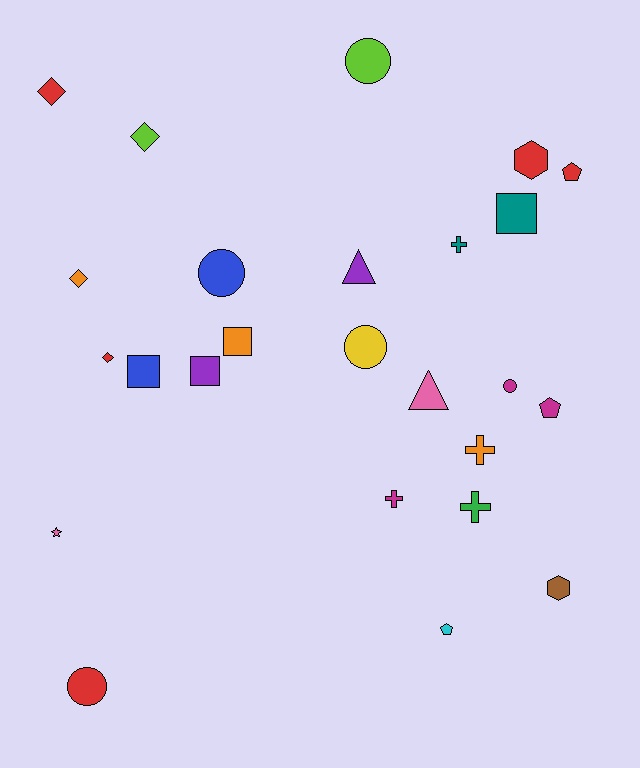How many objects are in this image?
There are 25 objects.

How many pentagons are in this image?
There are 3 pentagons.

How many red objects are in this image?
There are 5 red objects.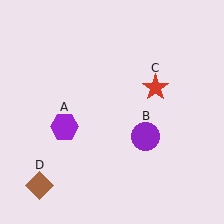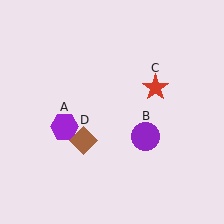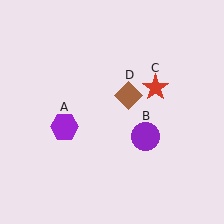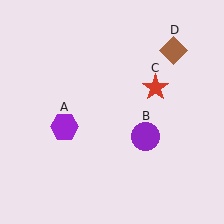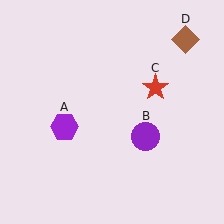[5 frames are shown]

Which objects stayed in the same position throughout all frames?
Purple hexagon (object A) and purple circle (object B) and red star (object C) remained stationary.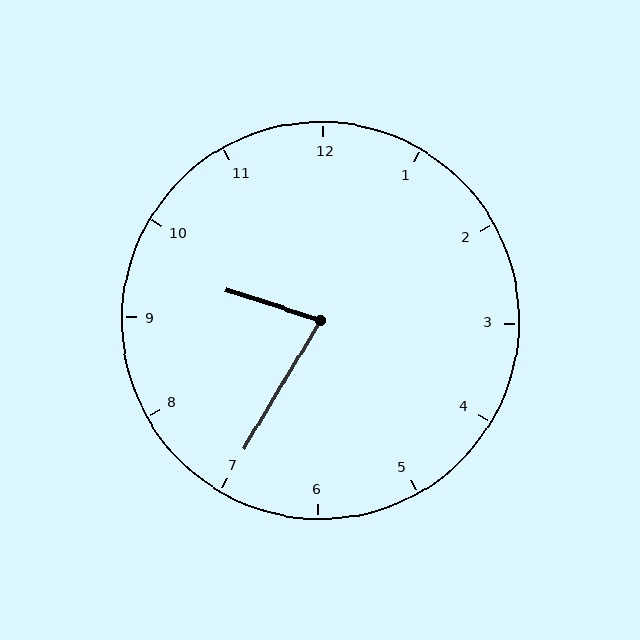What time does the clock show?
9:35.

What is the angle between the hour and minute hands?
Approximately 78 degrees.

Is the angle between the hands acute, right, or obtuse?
It is acute.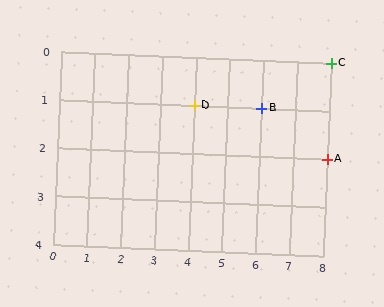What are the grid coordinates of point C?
Point C is at grid coordinates (8, 0).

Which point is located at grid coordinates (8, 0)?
Point C is at (8, 0).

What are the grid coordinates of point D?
Point D is at grid coordinates (4, 1).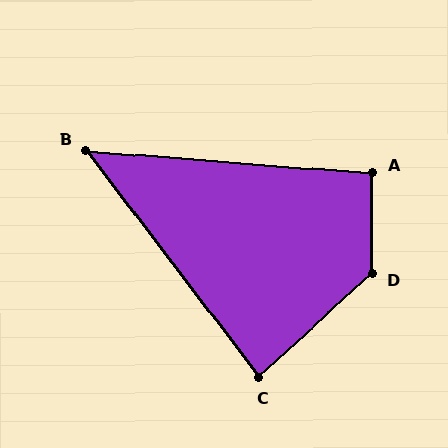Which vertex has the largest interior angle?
D, at approximately 132 degrees.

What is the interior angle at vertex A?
Approximately 95 degrees (approximately right).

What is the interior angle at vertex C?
Approximately 85 degrees (approximately right).